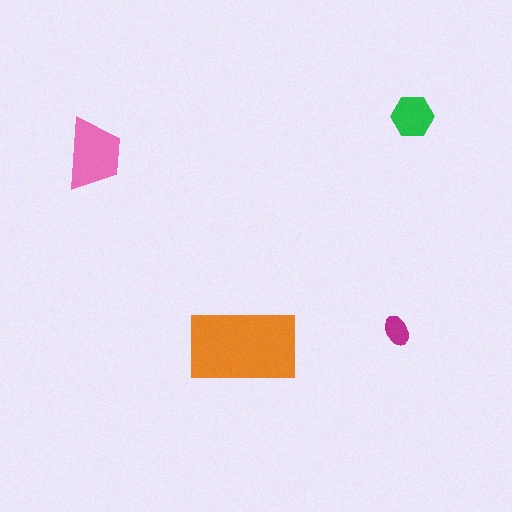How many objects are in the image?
There are 4 objects in the image.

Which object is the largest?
The orange rectangle.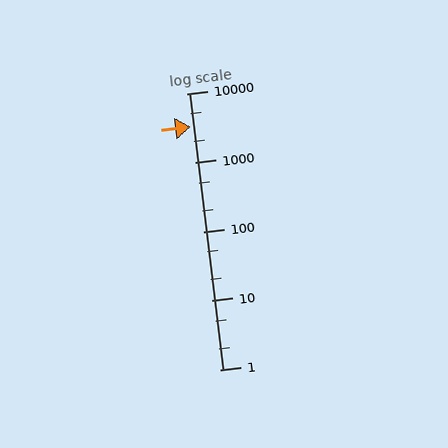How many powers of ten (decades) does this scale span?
The scale spans 4 decades, from 1 to 10000.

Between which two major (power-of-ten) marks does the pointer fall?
The pointer is between 1000 and 10000.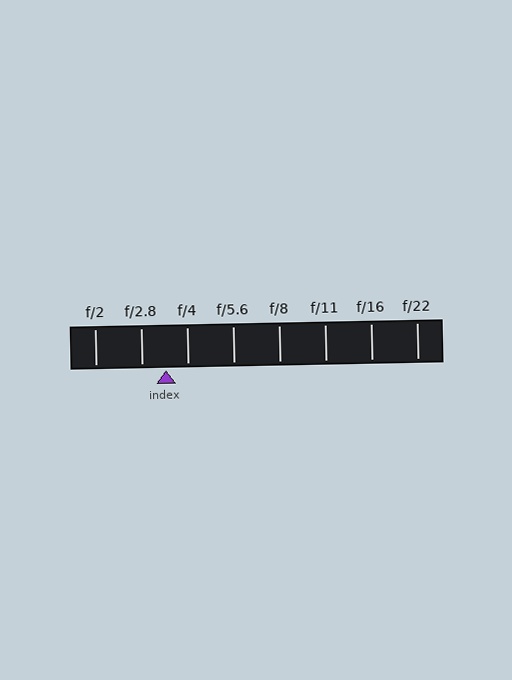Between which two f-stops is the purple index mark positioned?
The index mark is between f/2.8 and f/4.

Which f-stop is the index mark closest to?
The index mark is closest to f/4.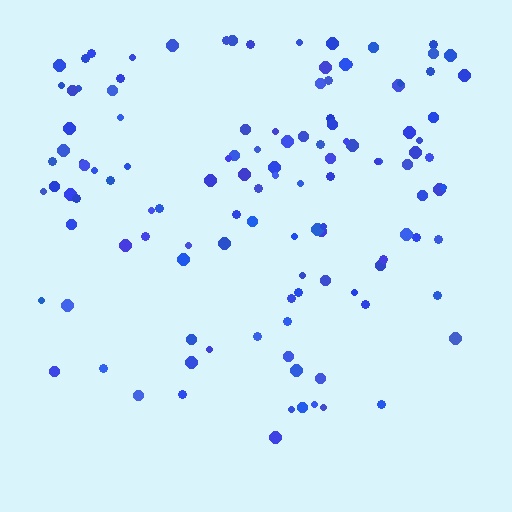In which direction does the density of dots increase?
From bottom to top, with the top side densest.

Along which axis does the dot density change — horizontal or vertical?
Vertical.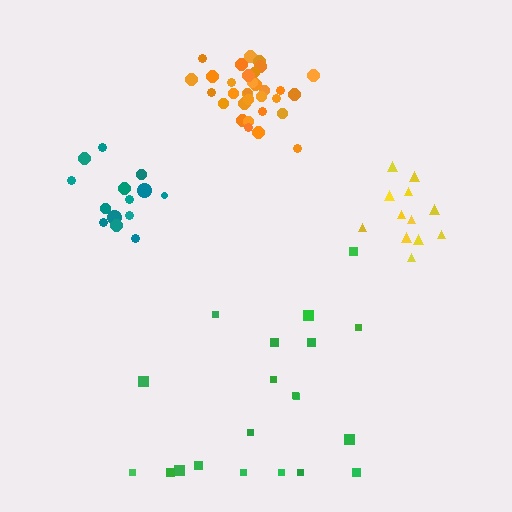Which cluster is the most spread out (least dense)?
Green.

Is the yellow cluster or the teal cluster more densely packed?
Teal.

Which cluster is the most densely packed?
Orange.